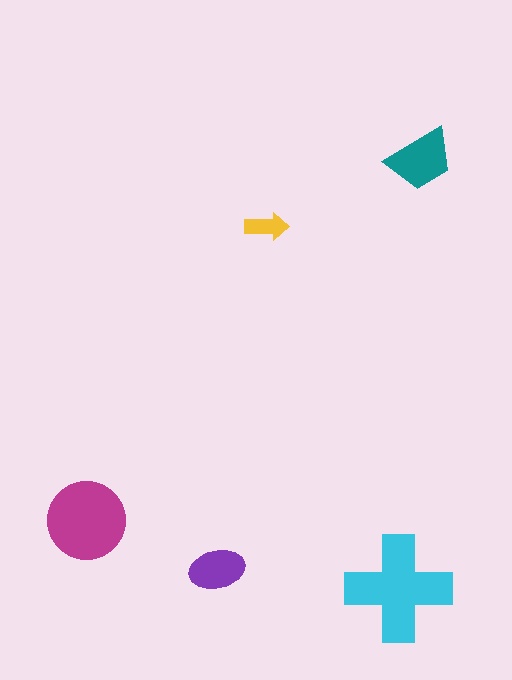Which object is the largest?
The cyan cross.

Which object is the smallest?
The yellow arrow.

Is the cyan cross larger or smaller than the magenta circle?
Larger.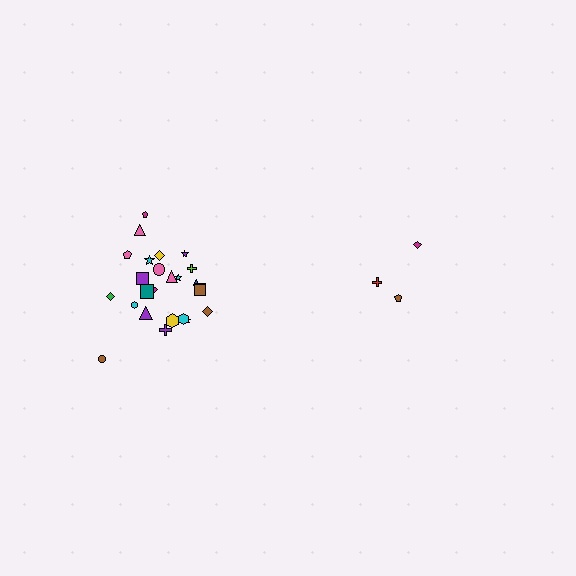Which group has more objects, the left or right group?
The left group.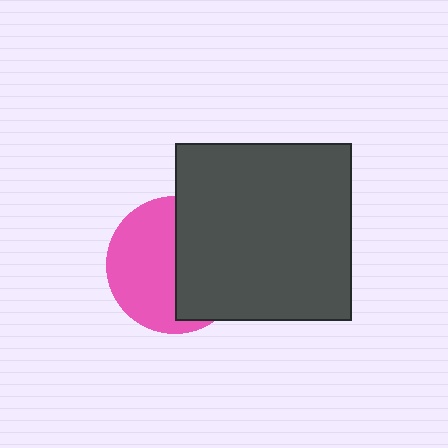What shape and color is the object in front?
The object in front is a dark gray square.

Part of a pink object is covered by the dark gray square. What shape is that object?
It is a circle.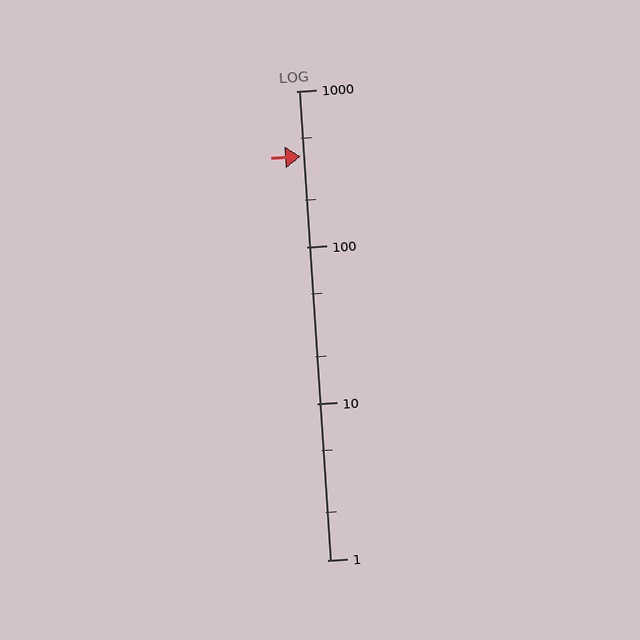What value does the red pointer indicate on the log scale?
The pointer indicates approximately 380.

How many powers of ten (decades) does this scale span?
The scale spans 3 decades, from 1 to 1000.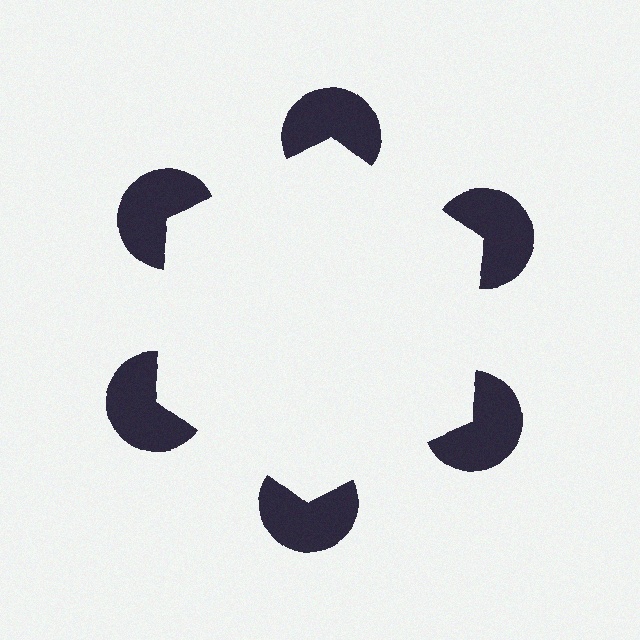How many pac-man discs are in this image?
There are 6 — one at each vertex of the illusory hexagon.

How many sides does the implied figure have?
6 sides.